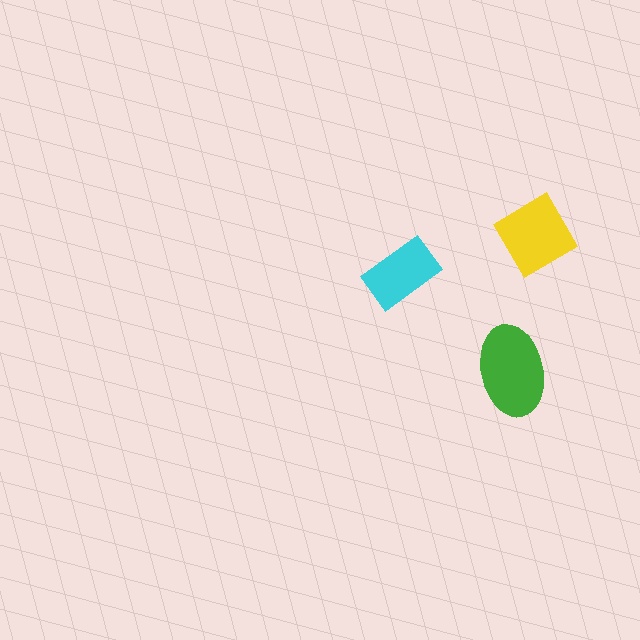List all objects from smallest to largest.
The cyan rectangle, the yellow diamond, the green ellipse.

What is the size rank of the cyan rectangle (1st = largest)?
3rd.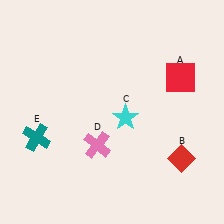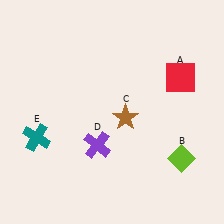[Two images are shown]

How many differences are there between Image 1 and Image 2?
There are 3 differences between the two images.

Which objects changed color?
B changed from red to lime. C changed from cyan to brown. D changed from pink to purple.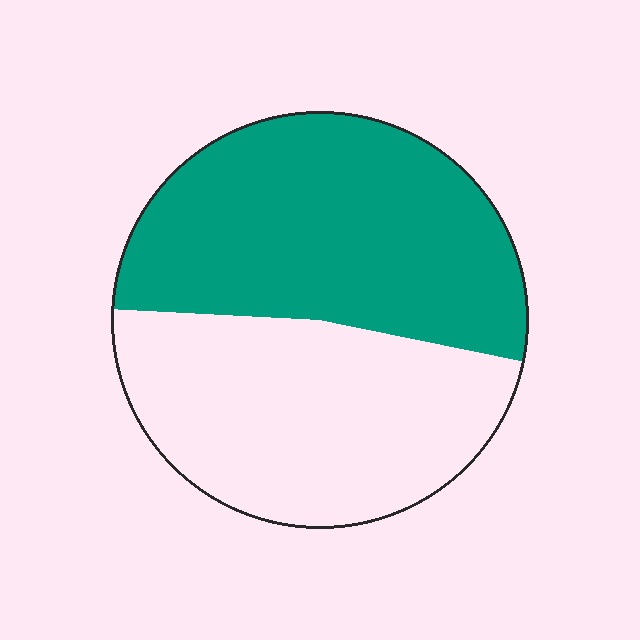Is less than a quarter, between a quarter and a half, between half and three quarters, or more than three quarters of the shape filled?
Between half and three quarters.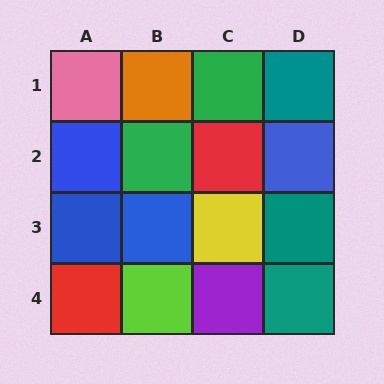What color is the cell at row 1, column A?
Pink.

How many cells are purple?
1 cell is purple.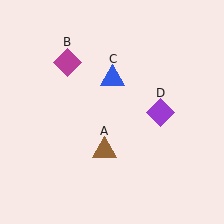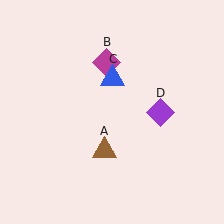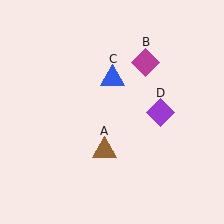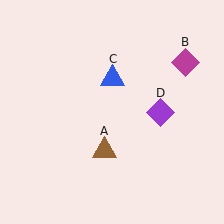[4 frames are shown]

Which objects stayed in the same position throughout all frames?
Brown triangle (object A) and blue triangle (object C) and purple diamond (object D) remained stationary.